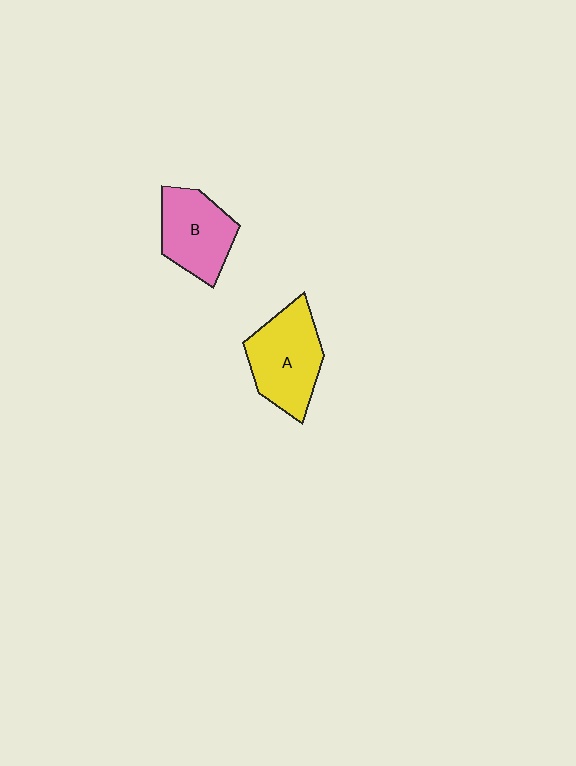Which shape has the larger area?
Shape A (yellow).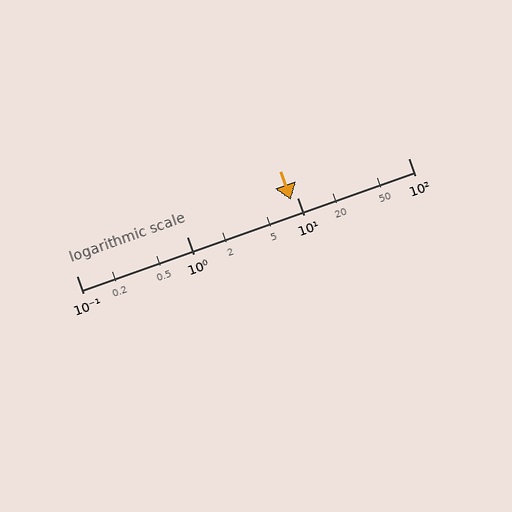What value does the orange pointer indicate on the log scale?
The pointer indicates approximately 8.7.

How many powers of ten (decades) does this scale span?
The scale spans 3 decades, from 0.1 to 100.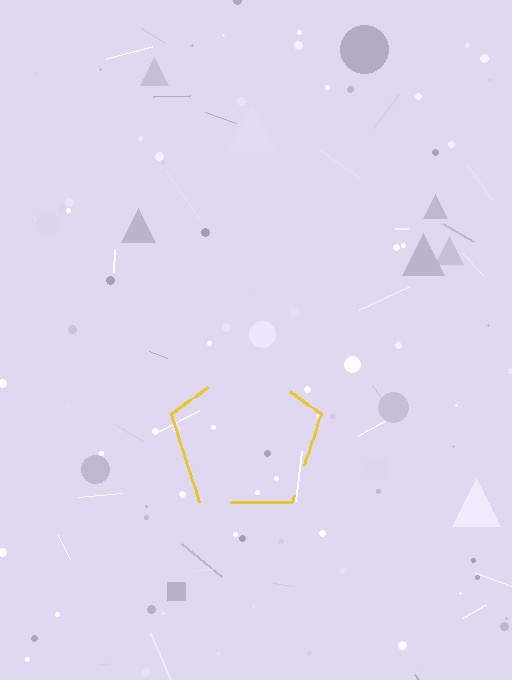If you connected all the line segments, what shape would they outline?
They would outline a pentagon.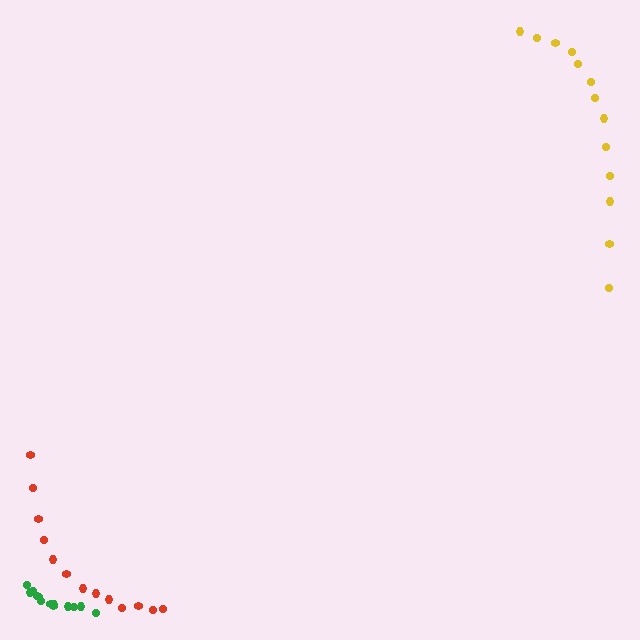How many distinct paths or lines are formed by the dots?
There are 3 distinct paths.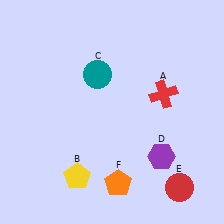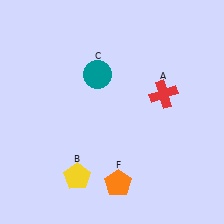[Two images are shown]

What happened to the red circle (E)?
The red circle (E) was removed in Image 2. It was in the bottom-right area of Image 1.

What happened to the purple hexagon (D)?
The purple hexagon (D) was removed in Image 2. It was in the bottom-right area of Image 1.